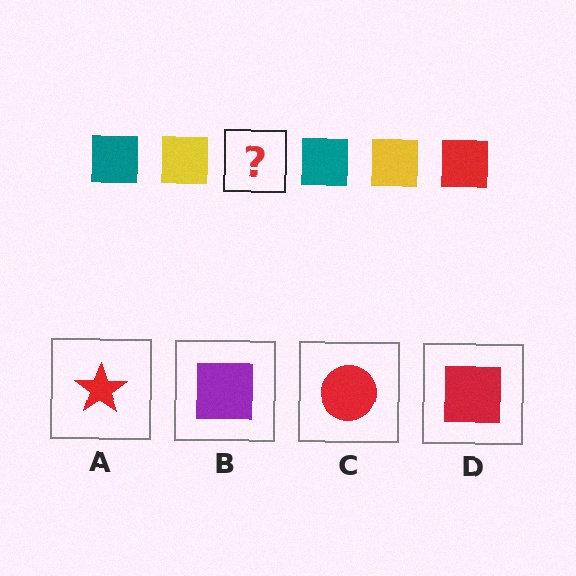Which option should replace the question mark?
Option D.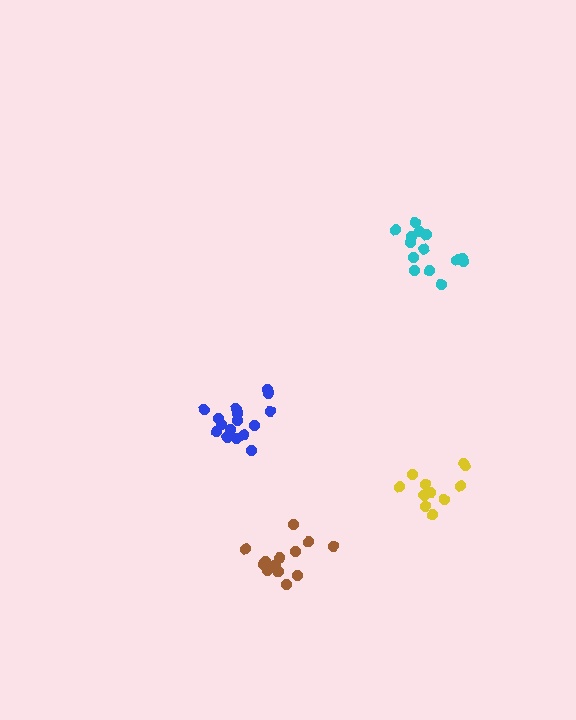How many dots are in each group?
Group 1: 11 dots, Group 2: 13 dots, Group 3: 14 dots, Group 4: 16 dots (54 total).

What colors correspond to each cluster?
The clusters are colored: yellow, brown, cyan, blue.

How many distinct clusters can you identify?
There are 4 distinct clusters.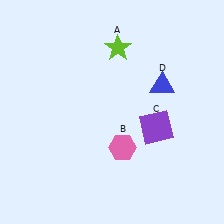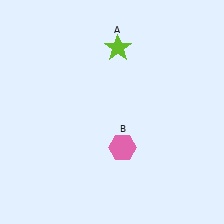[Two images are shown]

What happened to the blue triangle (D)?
The blue triangle (D) was removed in Image 2. It was in the top-right area of Image 1.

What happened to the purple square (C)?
The purple square (C) was removed in Image 2. It was in the bottom-right area of Image 1.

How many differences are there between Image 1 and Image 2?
There are 2 differences between the two images.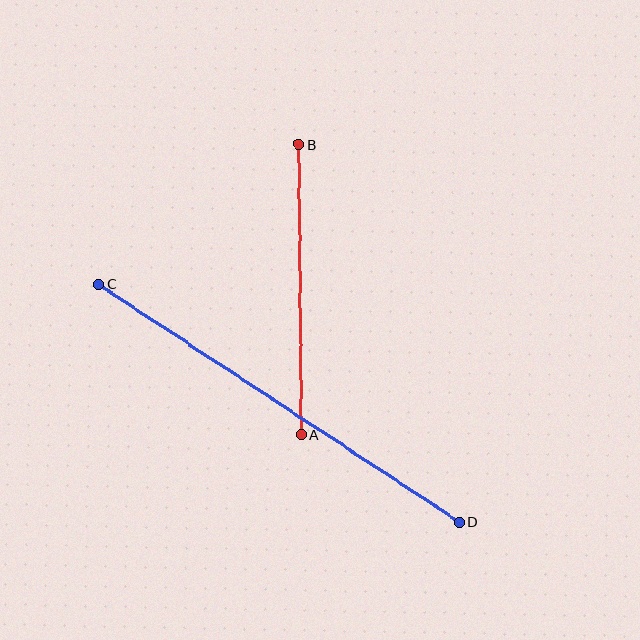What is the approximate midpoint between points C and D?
The midpoint is at approximately (279, 403) pixels.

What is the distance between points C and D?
The distance is approximately 432 pixels.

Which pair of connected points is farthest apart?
Points C and D are farthest apart.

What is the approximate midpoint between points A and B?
The midpoint is at approximately (300, 289) pixels.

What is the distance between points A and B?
The distance is approximately 290 pixels.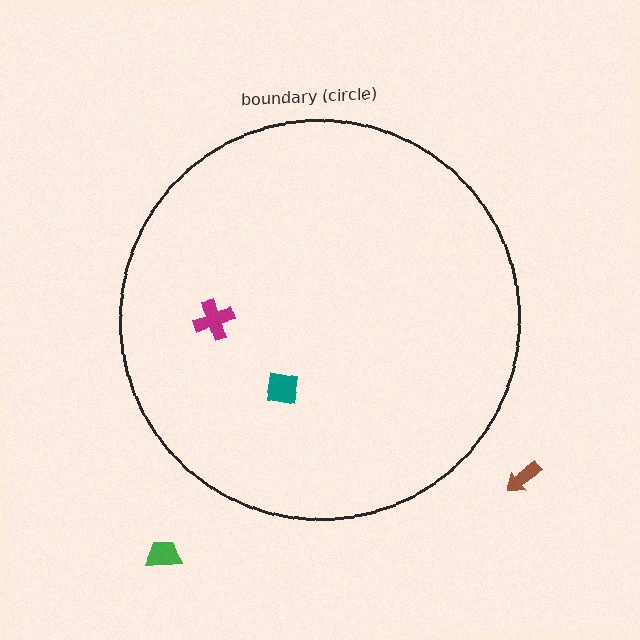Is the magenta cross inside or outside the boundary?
Inside.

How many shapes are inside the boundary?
2 inside, 2 outside.